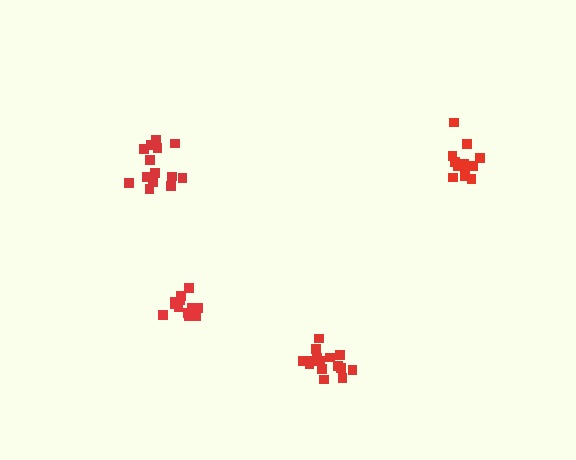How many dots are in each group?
Group 1: 13 dots, Group 2: 12 dots, Group 3: 15 dots, Group 4: 15 dots (55 total).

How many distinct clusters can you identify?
There are 4 distinct clusters.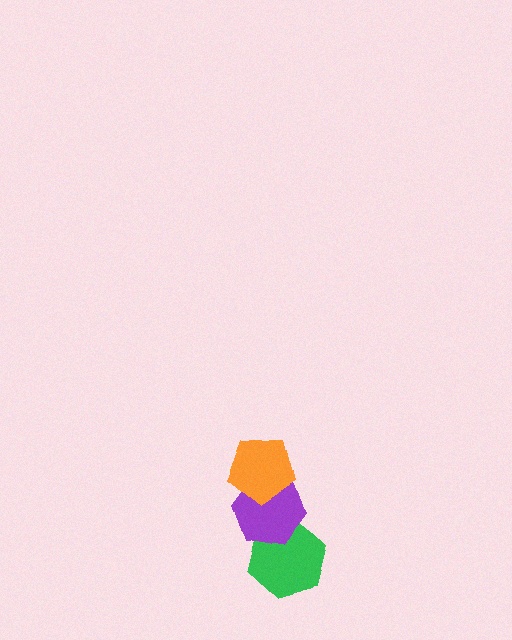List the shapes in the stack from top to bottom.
From top to bottom: the orange pentagon, the purple hexagon, the green hexagon.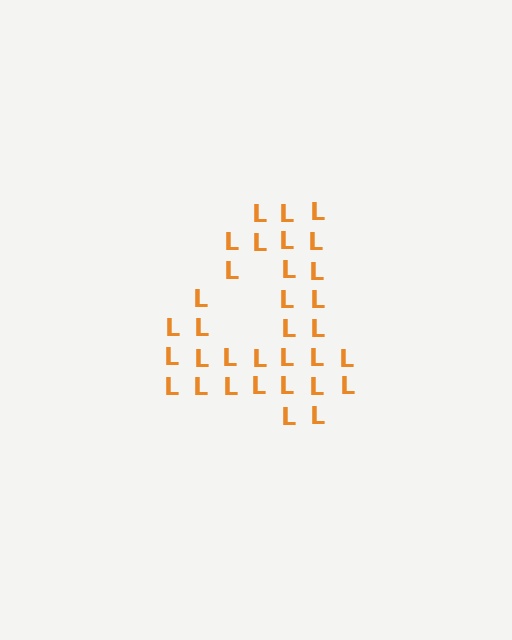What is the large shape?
The large shape is the digit 4.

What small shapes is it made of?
It is made of small letter L's.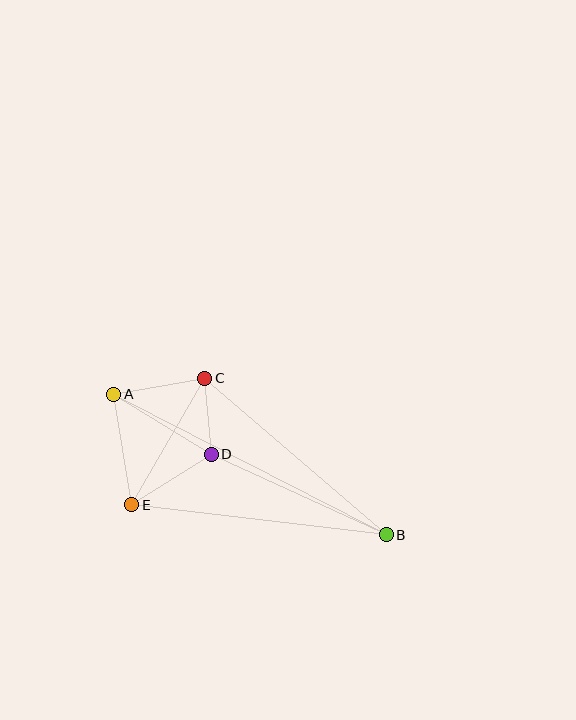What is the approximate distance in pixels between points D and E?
The distance between D and E is approximately 94 pixels.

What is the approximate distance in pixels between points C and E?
The distance between C and E is approximately 146 pixels.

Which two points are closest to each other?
Points C and D are closest to each other.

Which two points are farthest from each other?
Points A and B are farthest from each other.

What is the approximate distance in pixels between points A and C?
The distance between A and C is approximately 93 pixels.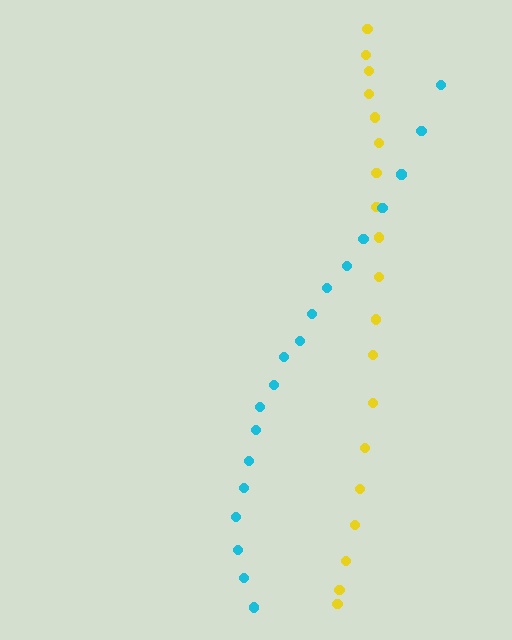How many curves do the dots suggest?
There are 2 distinct paths.